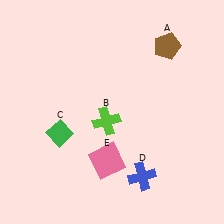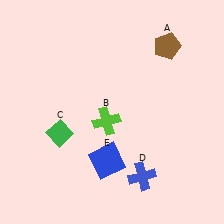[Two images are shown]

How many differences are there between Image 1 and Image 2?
There is 1 difference between the two images.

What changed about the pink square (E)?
In Image 1, E is pink. In Image 2, it changed to blue.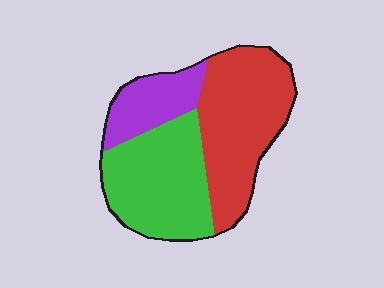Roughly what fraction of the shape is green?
Green covers 39% of the shape.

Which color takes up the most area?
Red, at roughly 45%.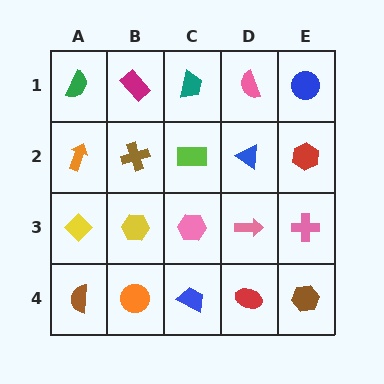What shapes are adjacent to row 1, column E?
A red hexagon (row 2, column E), a pink semicircle (row 1, column D).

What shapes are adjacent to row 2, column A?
A green semicircle (row 1, column A), a yellow diamond (row 3, column A), a brown cross (row 2, column B).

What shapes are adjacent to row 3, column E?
A red hexagon (row 2, column E), a brown hexagon (row 4, column E), a pink arrow (row 3, column D).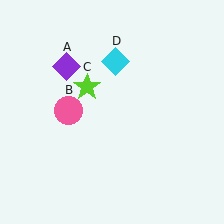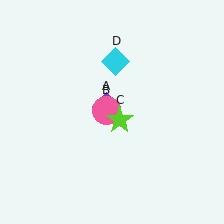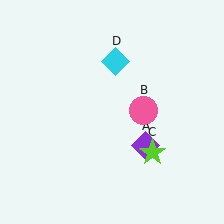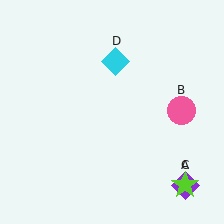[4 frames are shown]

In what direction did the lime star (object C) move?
The lime star (object C) moved down and to the right.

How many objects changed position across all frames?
3 objects changed position: purple diamond (object A), pink circle (object B), lime star (object C).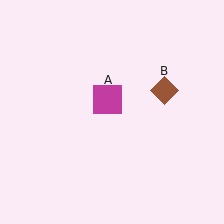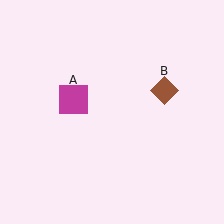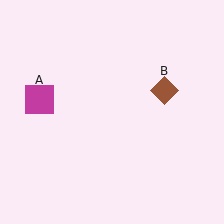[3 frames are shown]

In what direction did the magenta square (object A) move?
The magenta square (object A) moved left.